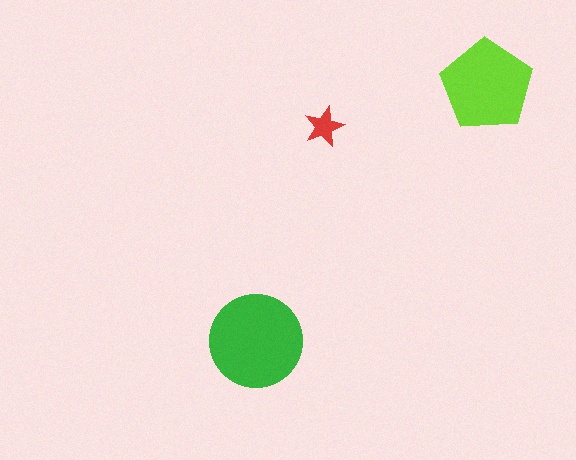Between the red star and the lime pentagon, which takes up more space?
The lime pentagon.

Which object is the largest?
The green circle.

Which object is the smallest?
The red star.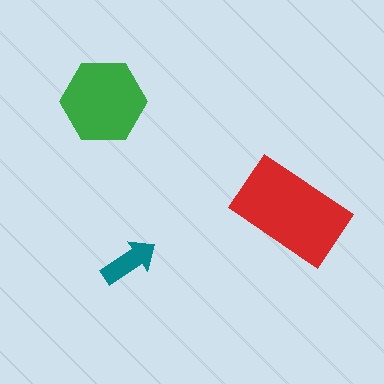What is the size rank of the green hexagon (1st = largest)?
2nd.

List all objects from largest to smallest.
The red rectangle, the green hexagon, the teal arrow.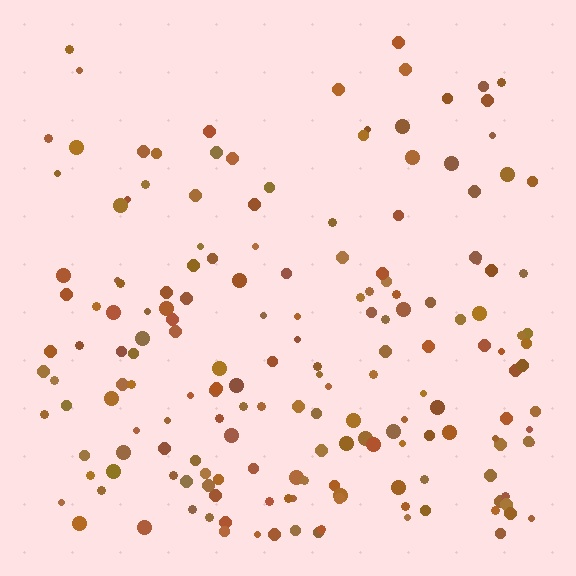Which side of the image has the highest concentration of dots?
The bottom.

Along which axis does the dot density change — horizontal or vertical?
Vertical.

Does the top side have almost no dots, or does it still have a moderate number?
Still a moderate number, just noticeably fewer than the bottom.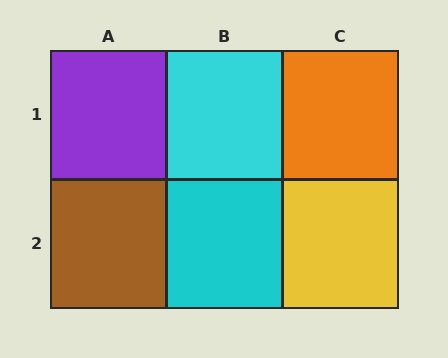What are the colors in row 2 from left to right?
Brown, cyan, yellow.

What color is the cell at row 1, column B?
Cyan.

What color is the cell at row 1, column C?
Orange.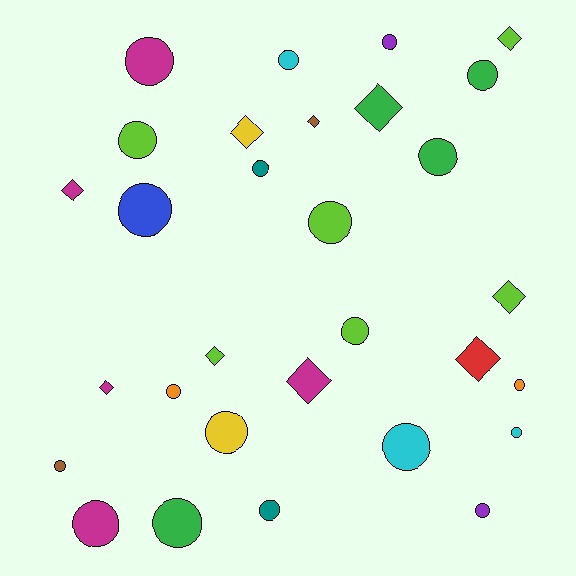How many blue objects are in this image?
There is 1 blue object.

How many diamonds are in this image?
There are 10 diamonds.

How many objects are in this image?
There are 30 objects.